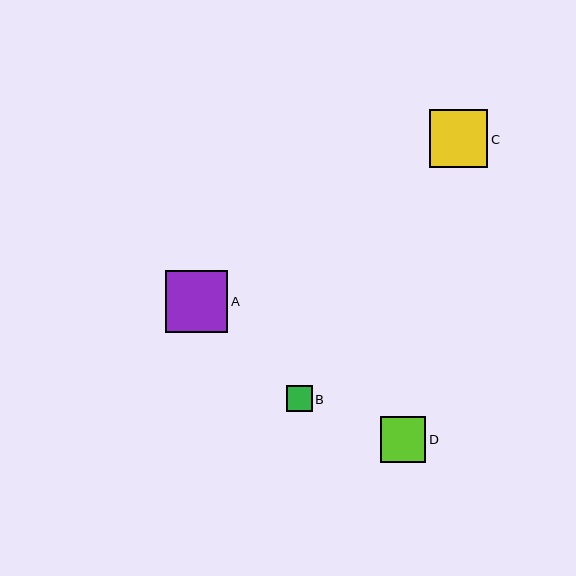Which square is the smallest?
Square B is the smallest with a size of approximately 26 pixels.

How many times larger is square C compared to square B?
Square C is approximately 2.2 times the size of square B.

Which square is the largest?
Square A is the largest with a size of approximately 62 pixels.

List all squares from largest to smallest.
From largest to smallest: A, C, D, B.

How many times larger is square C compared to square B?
Square C is approximately 2.2 times the size of square B.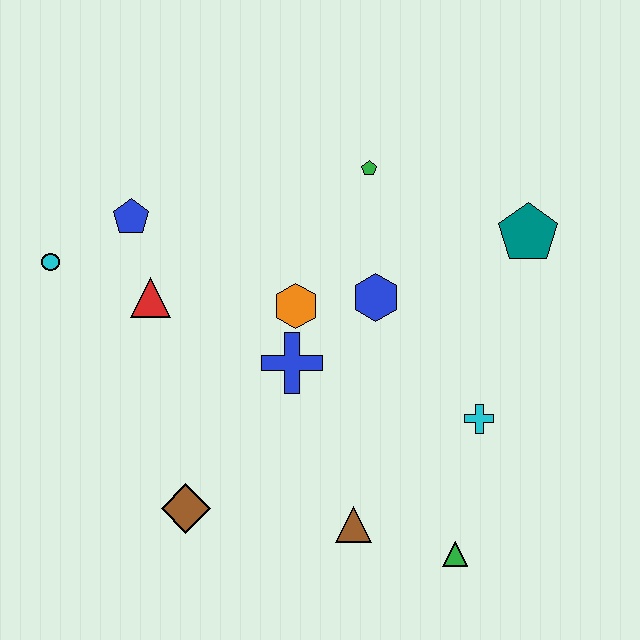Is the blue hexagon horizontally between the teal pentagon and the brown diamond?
Yes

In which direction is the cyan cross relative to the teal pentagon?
The cyan cross is below the teal pentagon.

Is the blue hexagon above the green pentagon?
No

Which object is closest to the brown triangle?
The green triangle is closest to the brown triangle.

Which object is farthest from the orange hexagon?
The green triangle is farthest from the orange hexagon.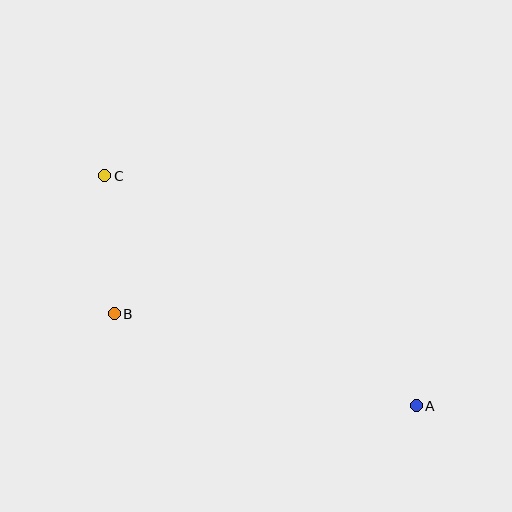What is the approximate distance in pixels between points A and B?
The distance between A and B is approximately 315 pixels.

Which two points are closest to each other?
Points B and C are closest to each other.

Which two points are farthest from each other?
Points A and C are farthest from each other.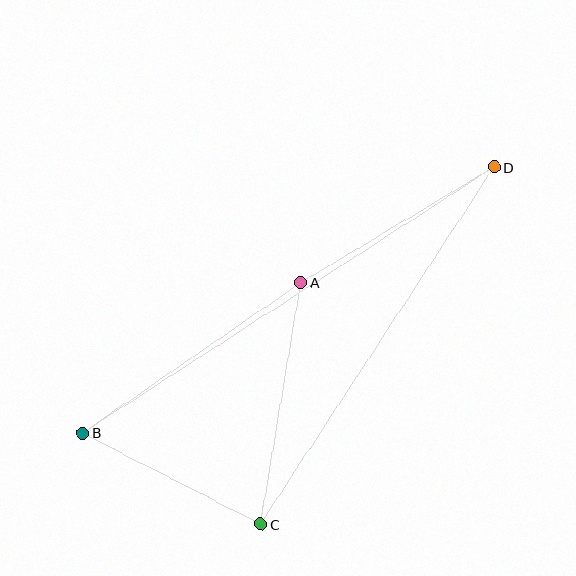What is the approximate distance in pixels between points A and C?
The distance between A and C is approximately 245 pixels.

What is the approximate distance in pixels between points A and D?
The distance between A and D is approximately 225 pixels.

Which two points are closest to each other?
Points B and C are closest to each other.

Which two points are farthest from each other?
Points B and D are farthest from each other.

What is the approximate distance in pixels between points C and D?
The distance between C and D is approximately 426 pixels.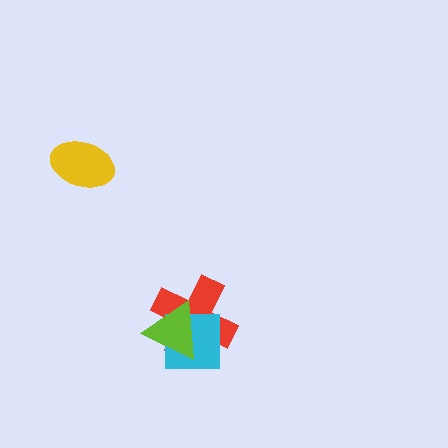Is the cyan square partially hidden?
Yes, it is partially covered by another shape.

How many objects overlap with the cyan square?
2 objects overlap with the cyan square.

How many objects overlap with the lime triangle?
2 objects overlap with the lime triangle.